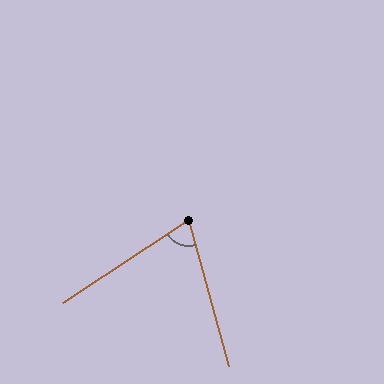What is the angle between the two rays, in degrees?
Approximately 72 degrees.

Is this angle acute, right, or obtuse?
It is acute.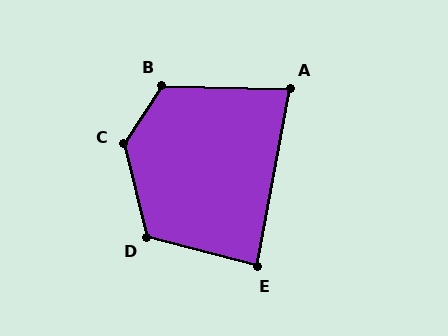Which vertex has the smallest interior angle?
A, at approximately 81 degrees.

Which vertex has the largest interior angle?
C, at approximately 133 degrees.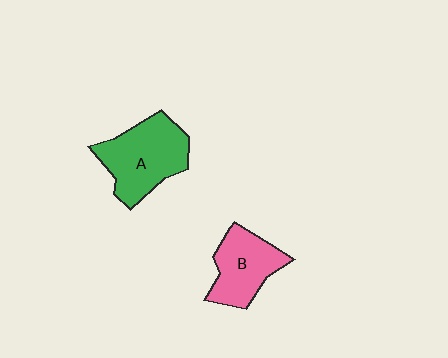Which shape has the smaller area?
Shape B (pink).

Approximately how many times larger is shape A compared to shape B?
Approximately 1.3 times.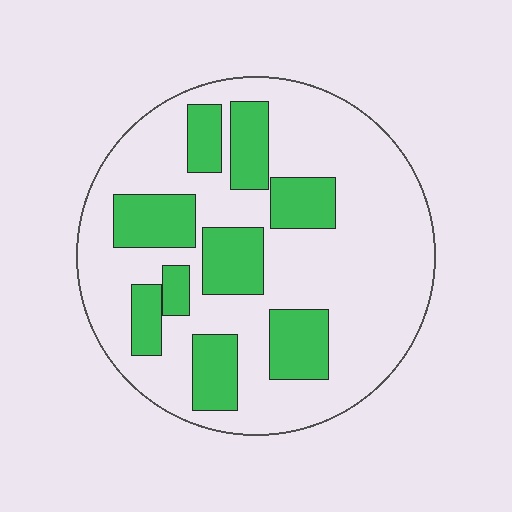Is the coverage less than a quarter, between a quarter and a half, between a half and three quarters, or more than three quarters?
Between a quarter and a half.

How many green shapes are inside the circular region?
9.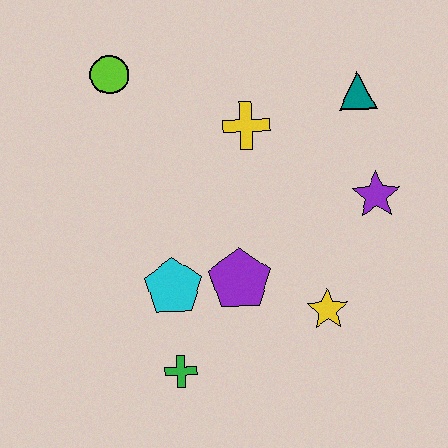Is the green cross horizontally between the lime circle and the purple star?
Yes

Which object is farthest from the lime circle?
The yellow star is farthest from the lime circle.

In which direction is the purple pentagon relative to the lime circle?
The purple pentagon is below the lime circle.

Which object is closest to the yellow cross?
The teal triangle is closest to the yellow cross.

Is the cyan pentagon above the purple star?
No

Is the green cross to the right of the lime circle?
Yes